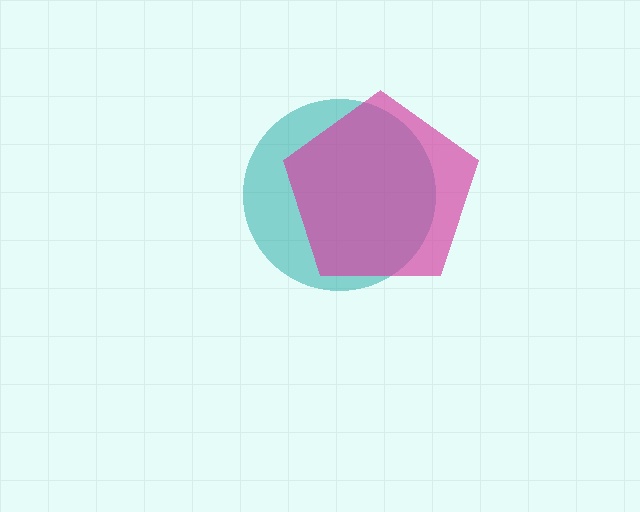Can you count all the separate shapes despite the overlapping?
Yes, there are 2 separate shapes.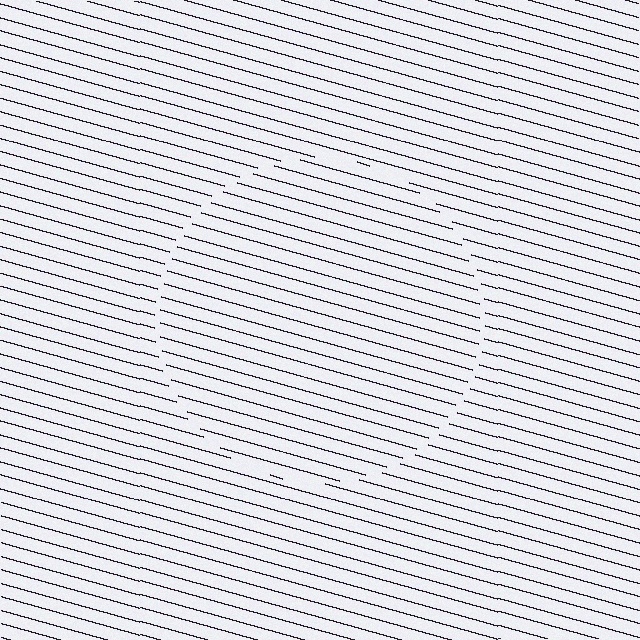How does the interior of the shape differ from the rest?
The interior of the shape contains the same grating, shifted by half a period — the contour is defined by the phase discontinuity where line-ends from the inner and outer gratings abut.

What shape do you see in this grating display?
An illusory circle. The interior of the shape contains the same grating, shifted by half a period — the contour is defined by the phase discontinuity where line-ends from the inner and outer gratings abut.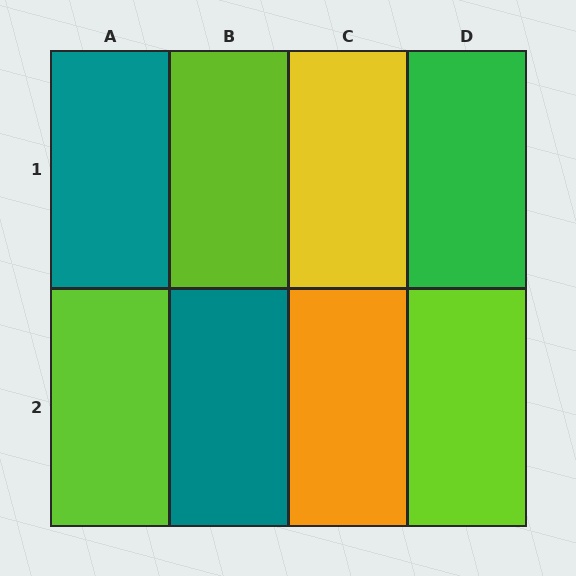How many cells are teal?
2 cells are teal.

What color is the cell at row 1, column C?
Yellow.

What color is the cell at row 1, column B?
Lime.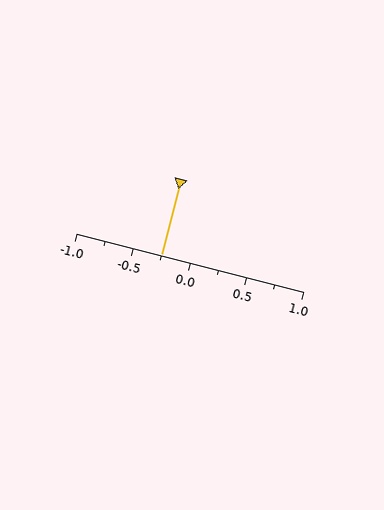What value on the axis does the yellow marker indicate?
The marker indicates approximately -0.25.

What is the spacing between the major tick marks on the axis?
The major ticks are spaced 0.5 apart.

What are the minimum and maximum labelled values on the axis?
The axis runs from -1.0 to 1.0.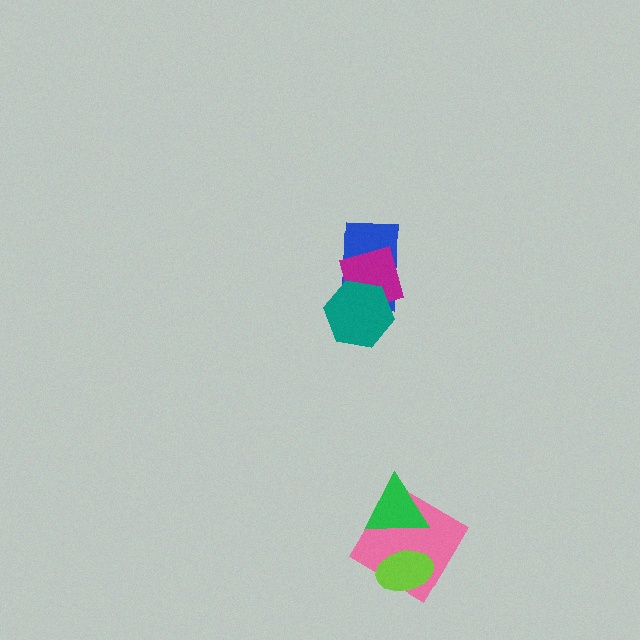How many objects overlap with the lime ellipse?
1 object overlaps with the lime ellipse.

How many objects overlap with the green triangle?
1 object overlaps with the green triangle.